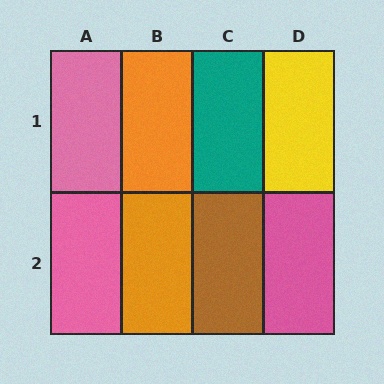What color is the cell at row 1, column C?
Teal.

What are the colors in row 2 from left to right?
Pink, orange, brown, pink.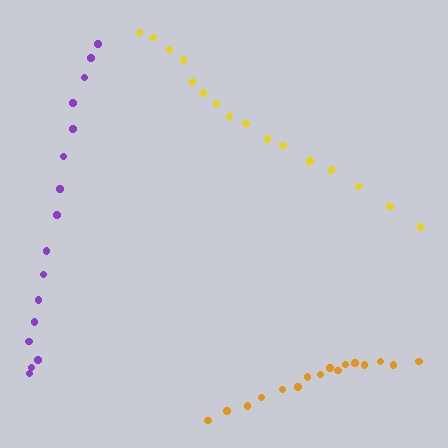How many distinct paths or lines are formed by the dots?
There are 3 distinct paths.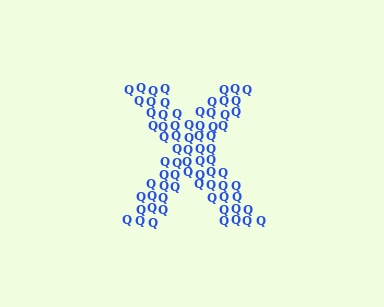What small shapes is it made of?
It is made of small letter Q's.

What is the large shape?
The large shape is the letter X.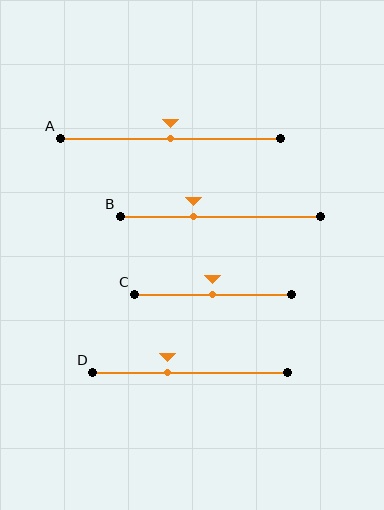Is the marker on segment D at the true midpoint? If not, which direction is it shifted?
No, the marker on segment D is shifted to the left by about 11% of the segment length.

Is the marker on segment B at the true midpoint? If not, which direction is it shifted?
No, the marker on segment B is shifted to the left by about 13% of the segment length.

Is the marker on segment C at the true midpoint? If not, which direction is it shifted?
Yes, the marker on segment C is at the true midpoint.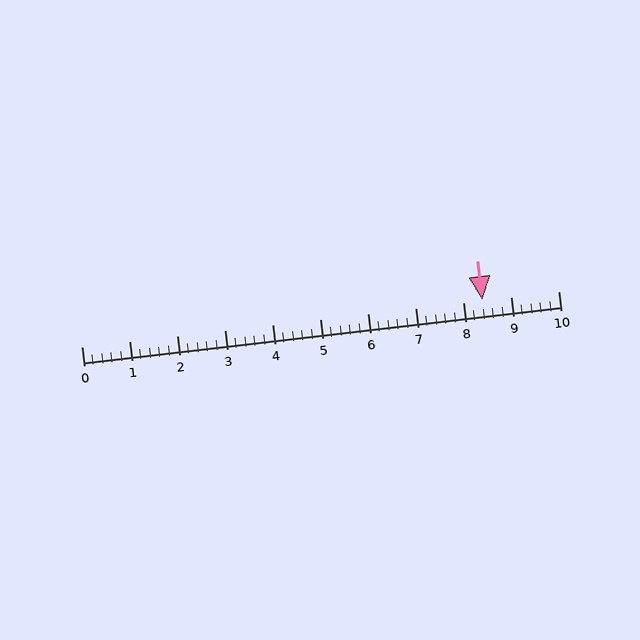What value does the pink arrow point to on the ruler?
The pink arrow points to approximately 8.4.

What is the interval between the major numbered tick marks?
The major tick marks are spaced 1 units apart.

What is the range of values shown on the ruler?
The ruler shows values from 0 to 10.